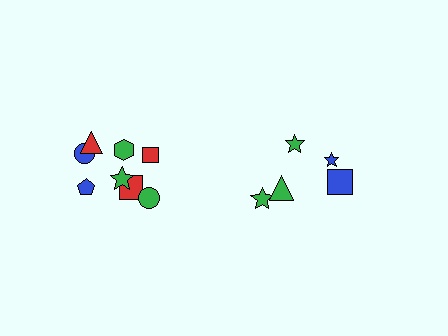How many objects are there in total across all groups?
There are 13 objects.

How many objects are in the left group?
There are 8 objects.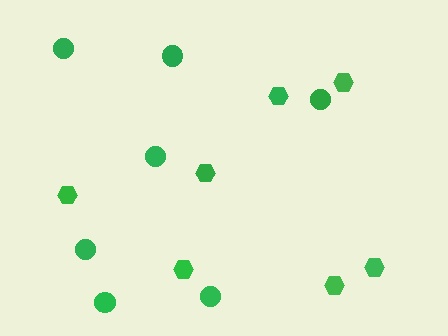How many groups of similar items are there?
There are 2 groups: one group of hexagons (7) and one group of circles (7).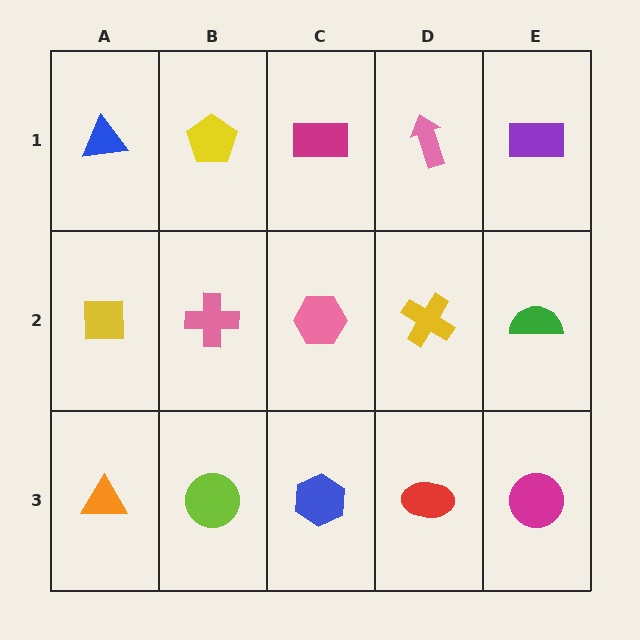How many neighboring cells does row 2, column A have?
3.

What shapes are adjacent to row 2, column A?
A blue triangle (row 1, column A), an orange triangle (row 3, column A), a pink cross (row 2, column B).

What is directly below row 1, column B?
A pink cross.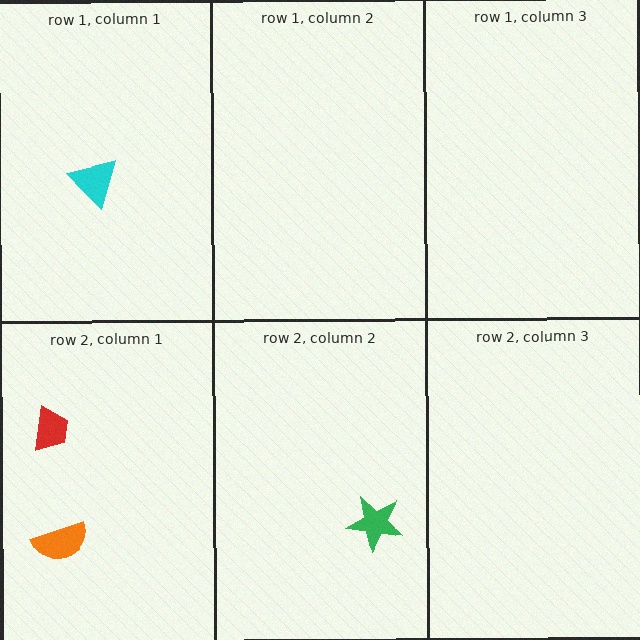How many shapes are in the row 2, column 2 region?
1.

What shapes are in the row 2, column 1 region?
The orange semicircle, the red trapezoid.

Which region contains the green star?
The row 2, column 2 region.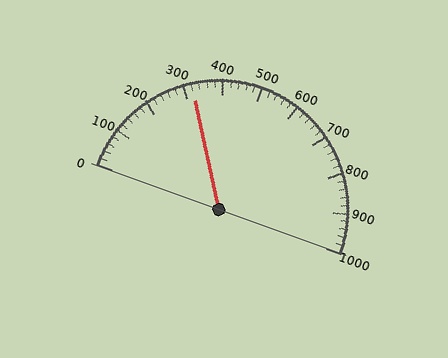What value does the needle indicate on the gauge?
The needle indicates approximately 320.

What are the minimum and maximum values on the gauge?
The gauge ranges from 0 to 1000.